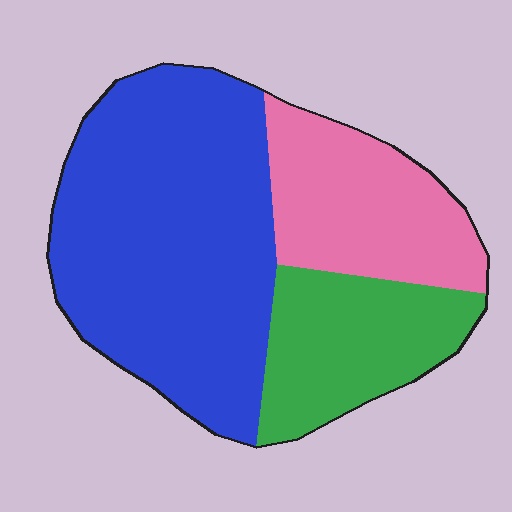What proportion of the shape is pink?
Pink takes up about one quarter (1/4) of the shape.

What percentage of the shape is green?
Green covers roughly 20% of the shape.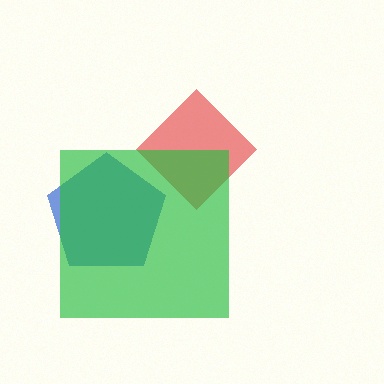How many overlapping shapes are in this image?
There are 3 overlapping shapes in the image.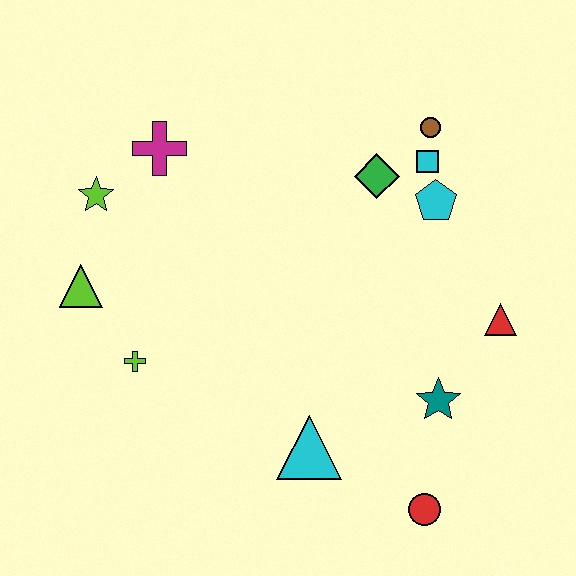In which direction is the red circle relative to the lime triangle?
The red circle is to the right of the lime triangle.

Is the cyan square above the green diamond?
Yes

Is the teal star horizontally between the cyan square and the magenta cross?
No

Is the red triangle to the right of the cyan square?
Yes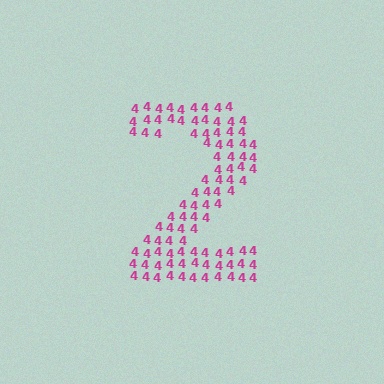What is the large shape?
The large shape is the digit 2.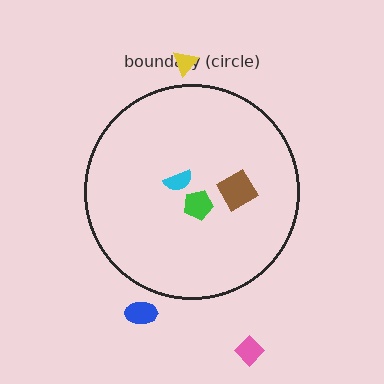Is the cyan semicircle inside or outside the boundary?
Inside.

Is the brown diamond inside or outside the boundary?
Inside.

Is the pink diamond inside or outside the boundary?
Outside.